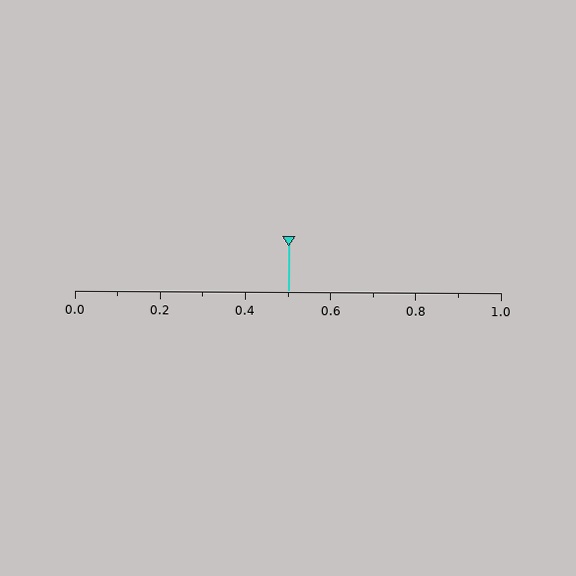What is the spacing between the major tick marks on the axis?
The major ticks are spaced 0.2 apart.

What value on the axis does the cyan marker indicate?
The marker indicates approximately 0.5.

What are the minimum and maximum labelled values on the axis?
The axis runs from 0.0 to 1.0.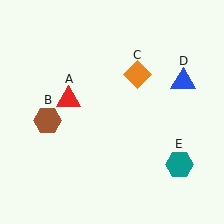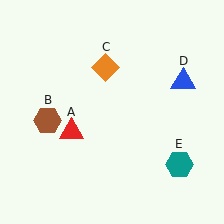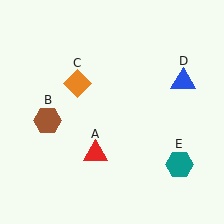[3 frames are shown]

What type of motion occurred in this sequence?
The red triangle (object A), orange diamond (object C) rotated counterclockwise around the center of the scene.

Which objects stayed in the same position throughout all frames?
Brown hexagon (object B) and blue triangle (object D) and teal hexagon (object E) remained stationary.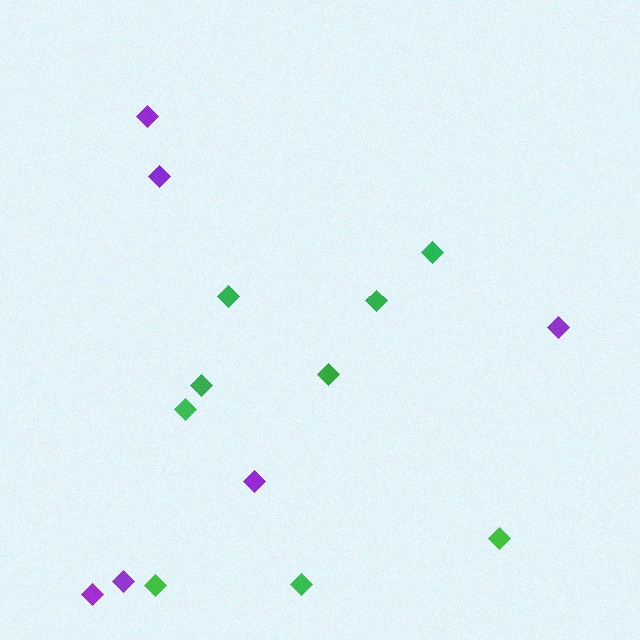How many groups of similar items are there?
There are 2 groups: one group of green diamonds (9) and one group of purple diamonds (6).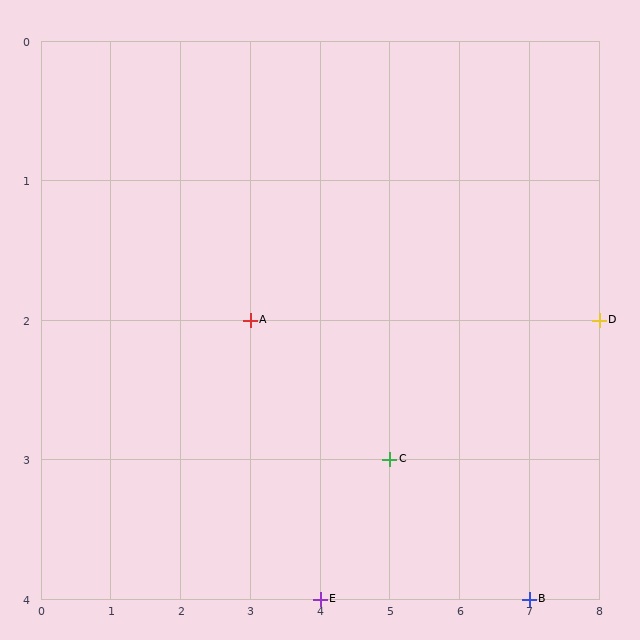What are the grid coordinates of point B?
Point B is at grid coordinates (7, 4).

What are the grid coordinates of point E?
Point E is at grid coordinates (4, 4).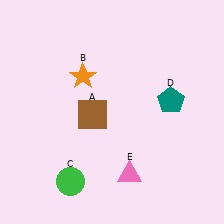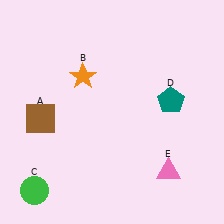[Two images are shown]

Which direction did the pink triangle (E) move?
The pink triangle (E) moved right.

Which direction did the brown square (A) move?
The brown square (A) moved left.